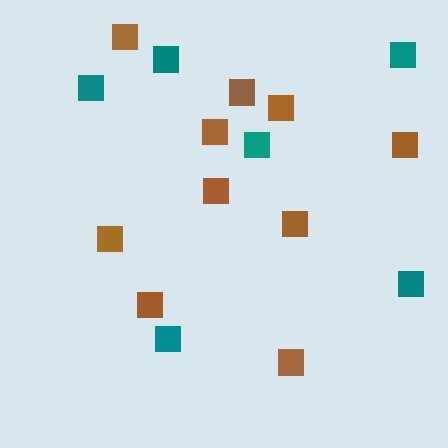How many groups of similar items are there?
There are 2 groups: one group of teal squares (6) and one group of brown squares (10).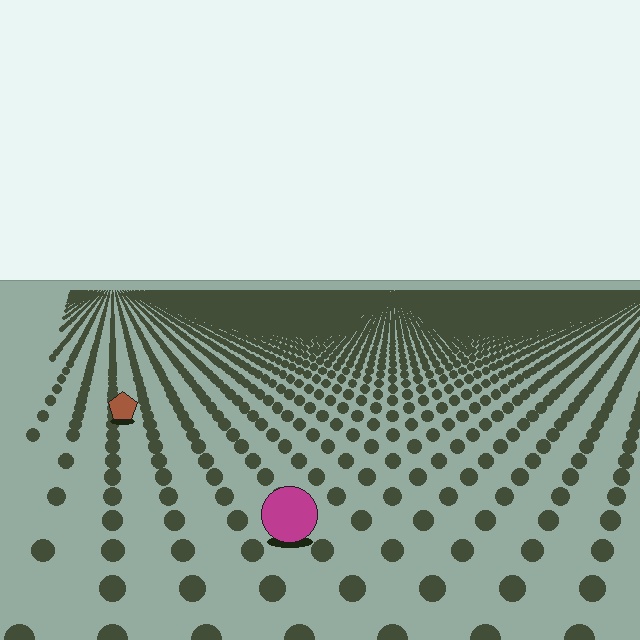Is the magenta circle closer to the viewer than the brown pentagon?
Yes. The magenta circle is closer — you can tell from the texture gradient: the ground texture is coarser near it.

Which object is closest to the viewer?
The magenta circle is closest. The texture marks near it are larger and more spread out.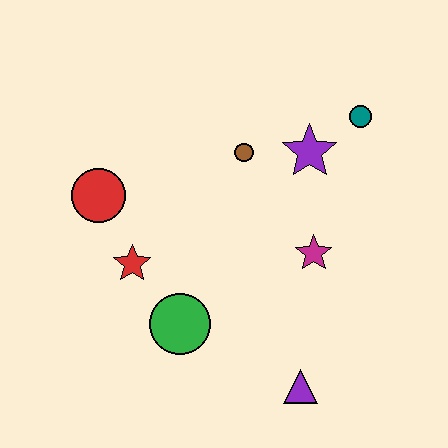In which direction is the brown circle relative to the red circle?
The brown circle is to the right of the red circle.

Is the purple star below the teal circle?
Yes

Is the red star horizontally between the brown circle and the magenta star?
No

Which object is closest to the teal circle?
The purple star is closest to the teal circle.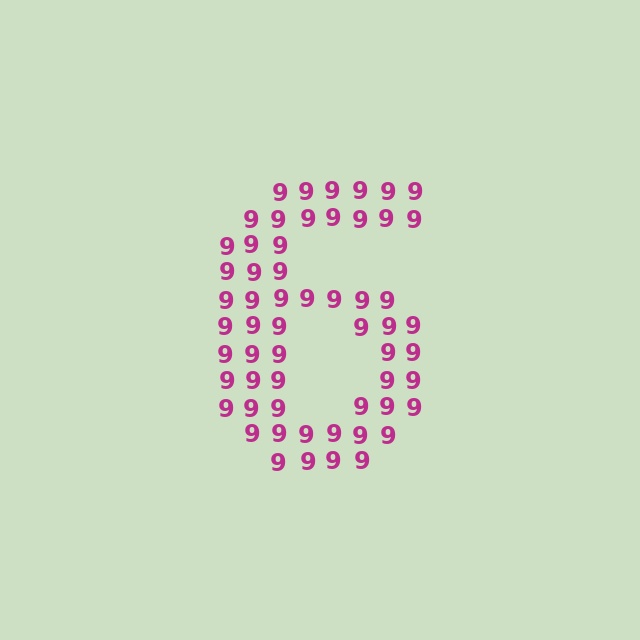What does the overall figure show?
The overall figure shows the digit 6.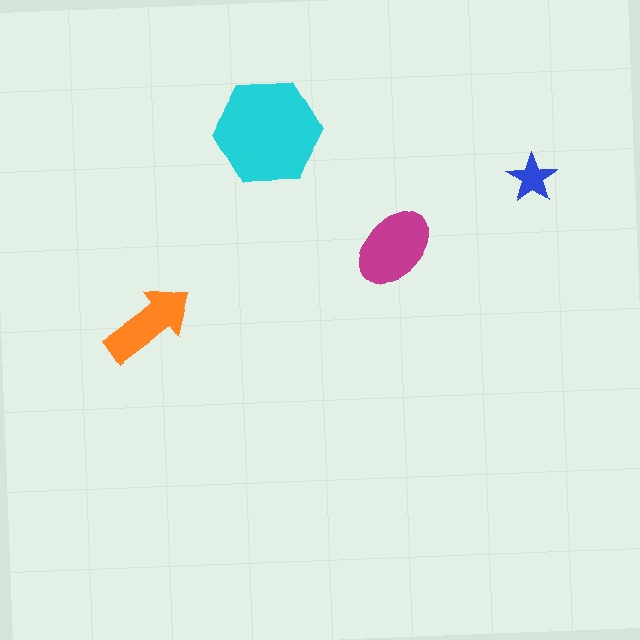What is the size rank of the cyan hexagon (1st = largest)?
1st.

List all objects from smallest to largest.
The blue star, the orange arrow, the magenta ellipse, the cyan hexagon.